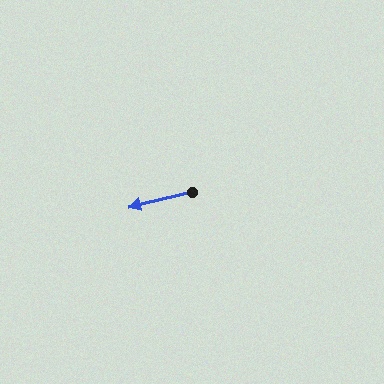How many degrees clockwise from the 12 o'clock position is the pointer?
Approximately 257 degrees.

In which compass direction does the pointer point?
West.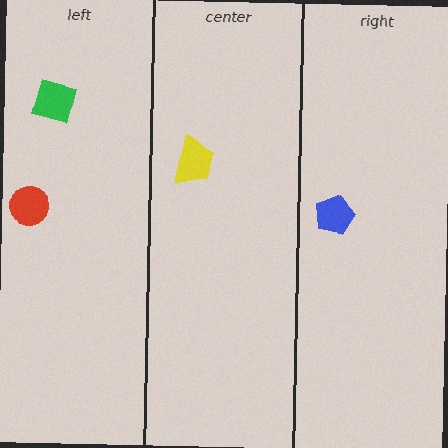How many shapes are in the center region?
1.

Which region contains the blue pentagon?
The right region.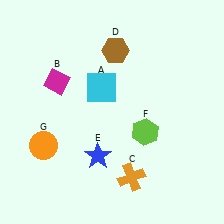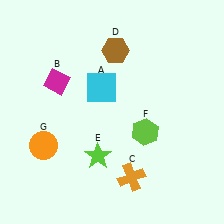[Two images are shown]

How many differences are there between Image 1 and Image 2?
There is 1 difference between the two images.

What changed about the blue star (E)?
In Image 1, E is blue. In Image 2, it changed to lime.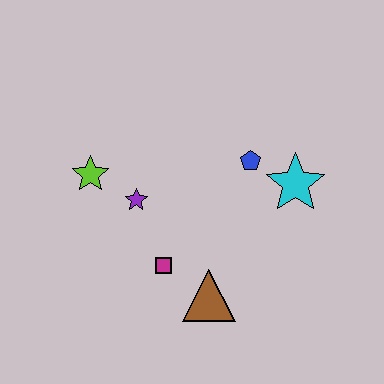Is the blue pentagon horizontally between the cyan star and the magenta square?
Yes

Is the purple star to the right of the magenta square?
No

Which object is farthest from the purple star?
The cyan star is farthest from the purple star.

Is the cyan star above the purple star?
Yes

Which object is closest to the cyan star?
The blue pentagon is closest to the cyan star.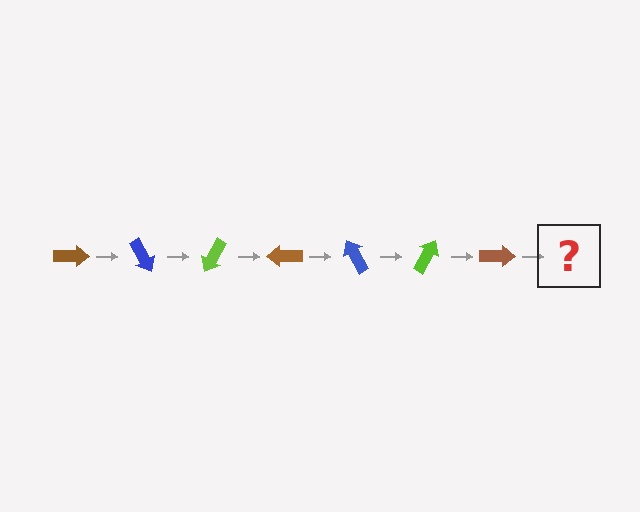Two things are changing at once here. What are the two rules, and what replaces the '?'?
The two rules are that it rotates 60 degrees each step and the color cycles through brown, blue, and lime. The '?' should be a blue arrow, rotated 420 degrees from the start.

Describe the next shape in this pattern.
It should be a blue arrow, rotated 420 degrees from the start.